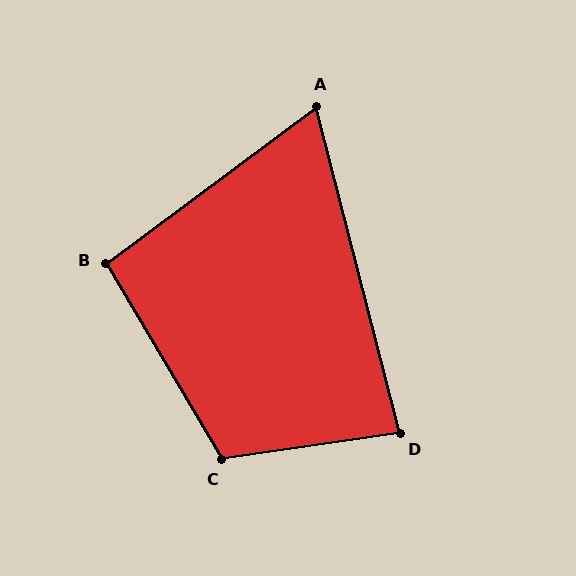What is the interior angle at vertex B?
Approximately 96 degrees (obtuse).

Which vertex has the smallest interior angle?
A, at approximately 68 degrees.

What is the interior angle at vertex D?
Approximately 84 degrees (acute).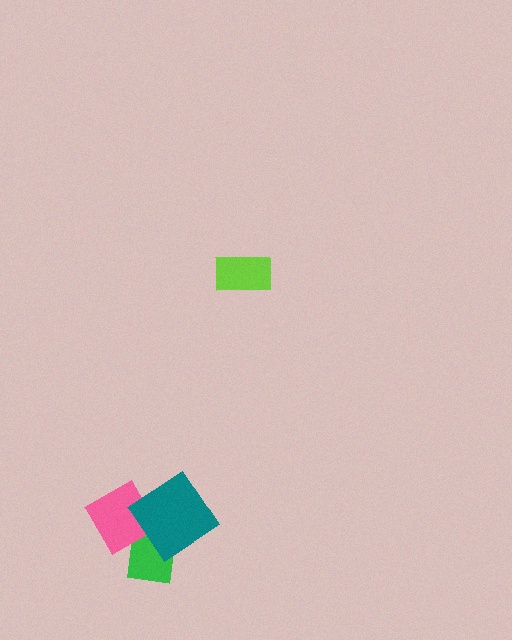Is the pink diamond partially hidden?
Yes, it is partially covered by another shape.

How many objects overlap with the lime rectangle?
0 objects overlap with the lime rectangle.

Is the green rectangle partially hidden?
Yes, it is partially covered by another shape.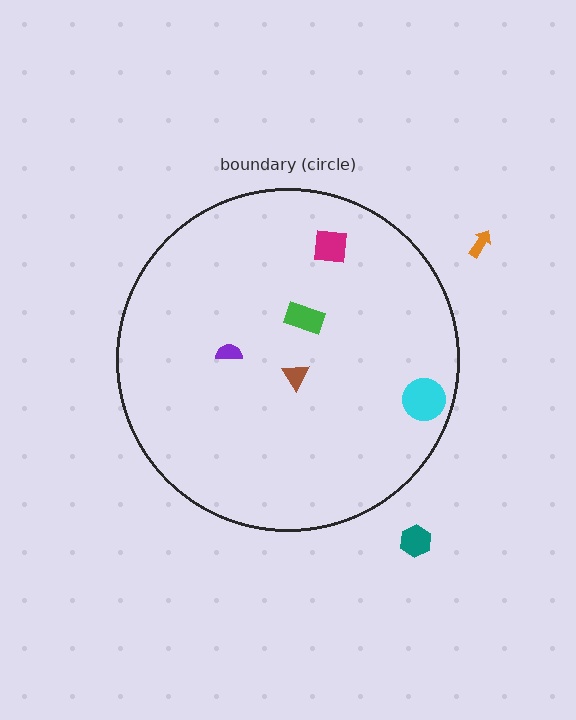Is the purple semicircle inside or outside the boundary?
Inside.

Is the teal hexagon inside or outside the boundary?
Outside.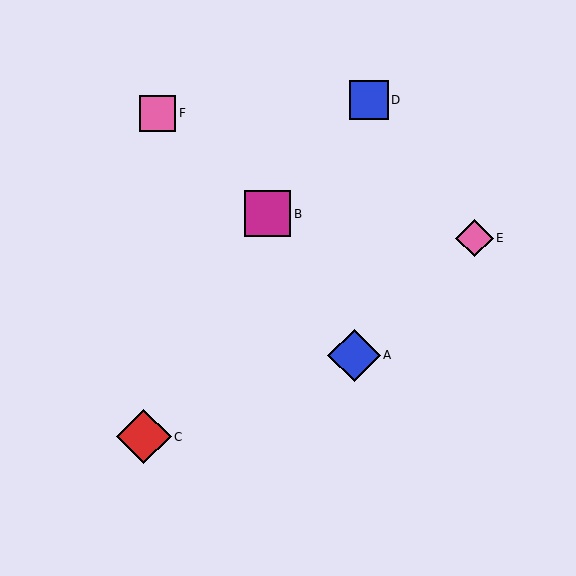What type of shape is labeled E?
Shape E is a pink diamond.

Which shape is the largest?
The red diamond (labeled C) is the largest.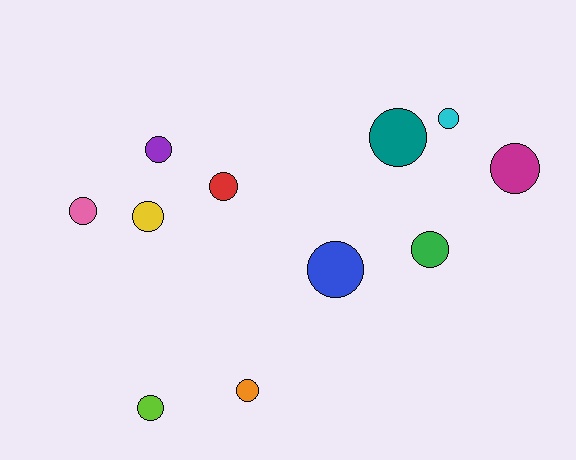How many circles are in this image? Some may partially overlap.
There are 11 circles.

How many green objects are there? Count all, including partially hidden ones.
There is 1 green object.